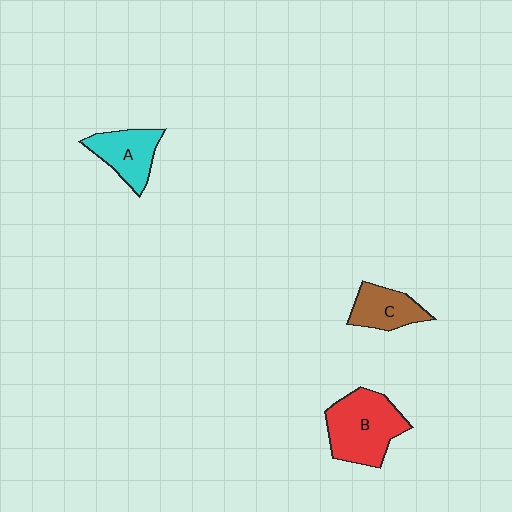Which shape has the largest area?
Shape B (red).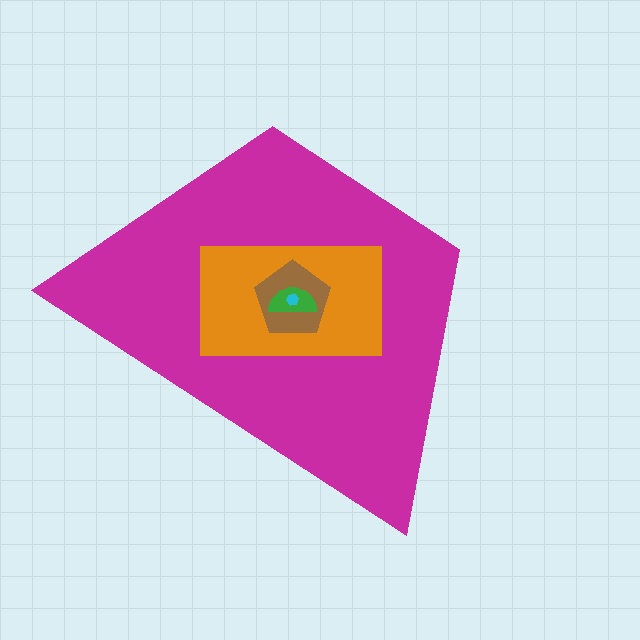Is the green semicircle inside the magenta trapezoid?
Yes.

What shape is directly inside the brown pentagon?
The green semicircle.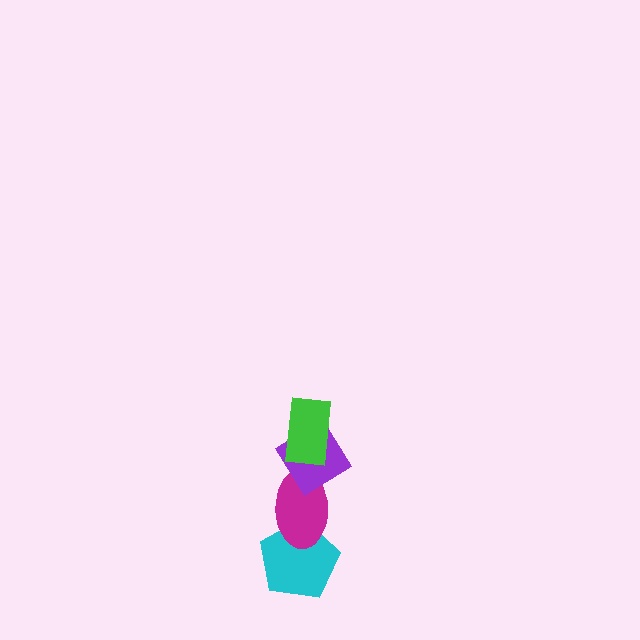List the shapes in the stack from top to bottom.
From top to bottom: the green rectangle, the purple diamond, the magenta ellipse, the cyan pentagon.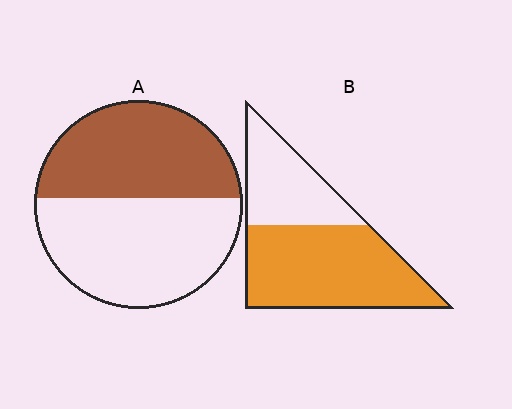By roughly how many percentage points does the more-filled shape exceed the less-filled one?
By roughly 20 percentage points (B over A).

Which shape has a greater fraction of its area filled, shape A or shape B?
Shape B.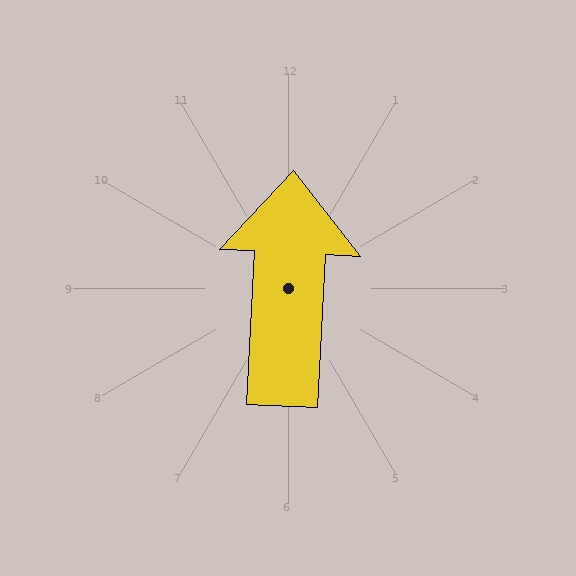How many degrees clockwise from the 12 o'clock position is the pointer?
Approximately 3 degrees.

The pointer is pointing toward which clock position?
Roughly 12 o'clock.